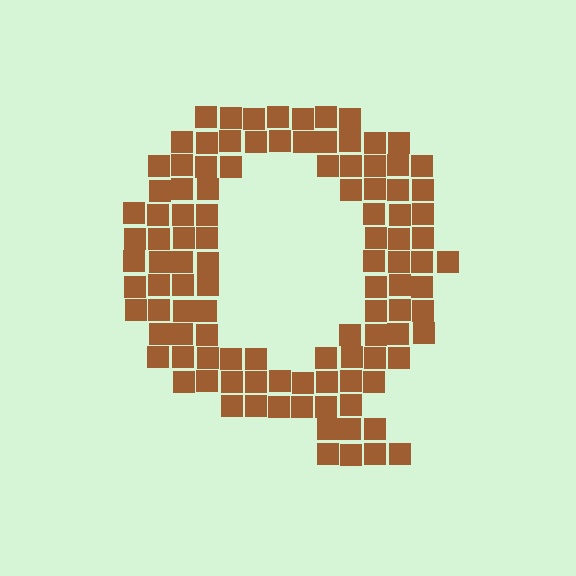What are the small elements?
The small elements are squares.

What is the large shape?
The large shape is the letter Q.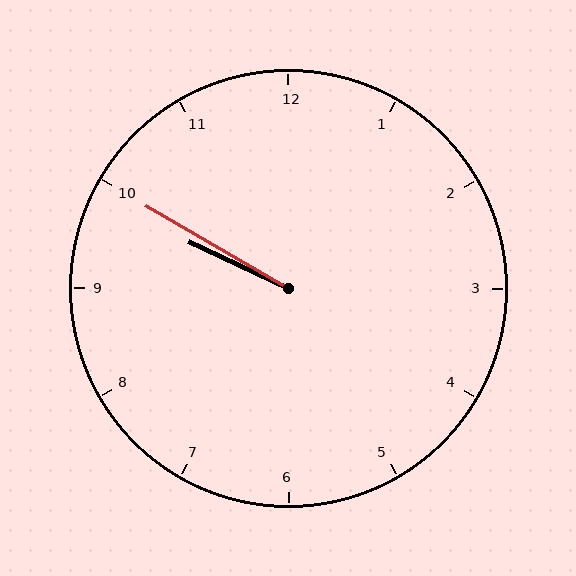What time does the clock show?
9:50.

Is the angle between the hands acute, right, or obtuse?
It is acute.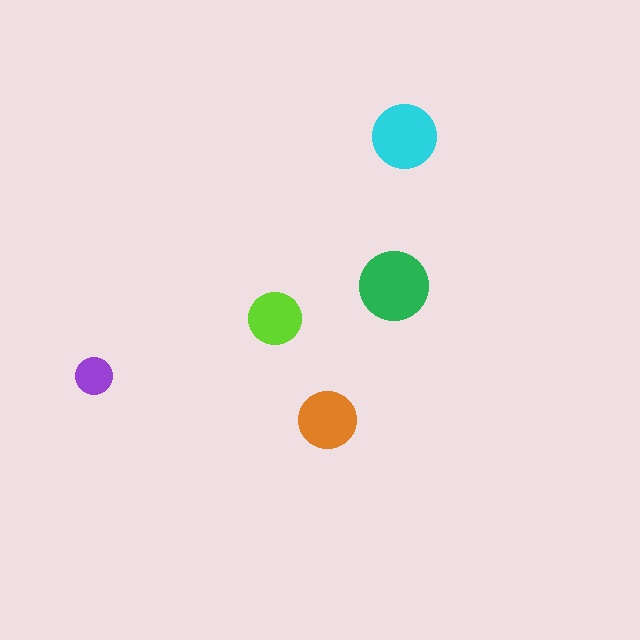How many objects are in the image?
There are 5 objects in the image.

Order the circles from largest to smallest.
the green one, the cyan one, the orange one, the lime one, the purple one.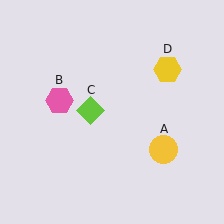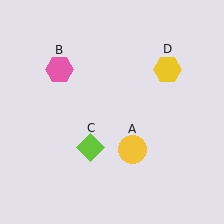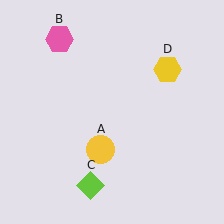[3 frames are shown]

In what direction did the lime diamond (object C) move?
The lime diamond (object C) moved down.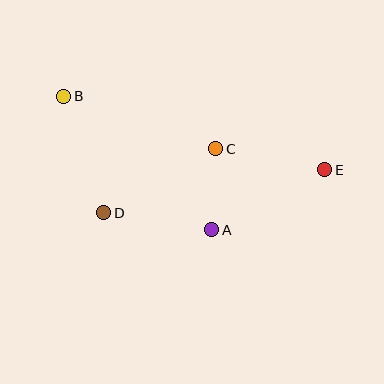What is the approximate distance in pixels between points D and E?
The distance between D and E is approximately 225 pixels.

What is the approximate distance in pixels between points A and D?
The distance between A and D is approximately 109 pixels.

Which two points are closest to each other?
Points A and C are closest to each other.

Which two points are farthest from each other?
Points B and E are farthest from each other.